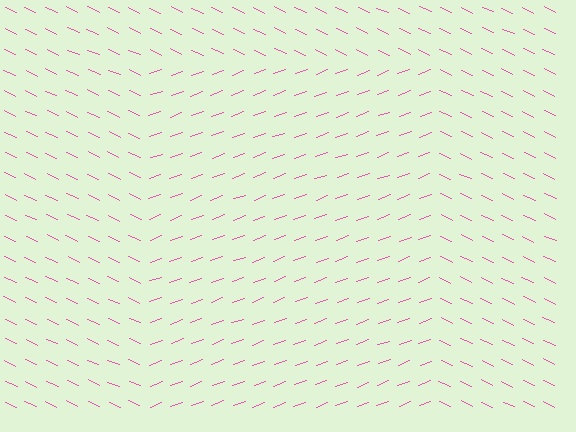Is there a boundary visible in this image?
Yes, there is a texture boundary formed by a change in line orientation.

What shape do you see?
I see a rectangle.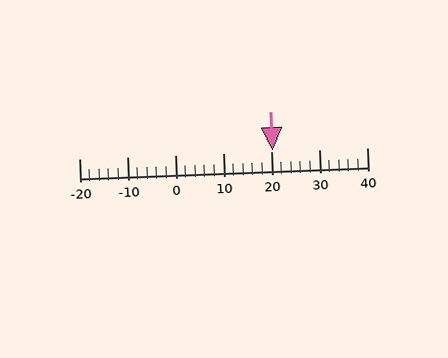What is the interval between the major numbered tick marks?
The major tick marks are spaced 10 units apart.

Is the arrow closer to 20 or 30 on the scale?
The arrow is closer to 20.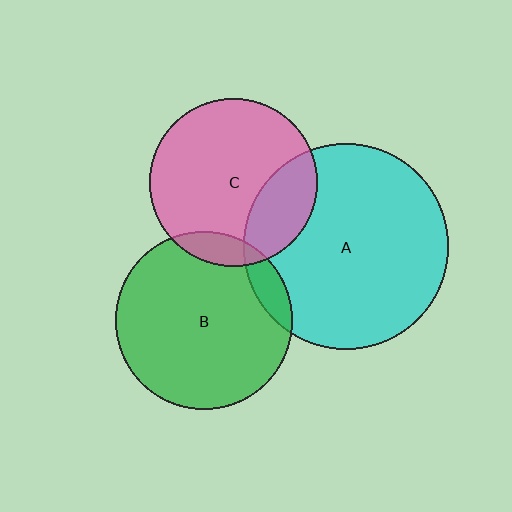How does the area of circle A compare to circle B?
Approximately 1.3 times.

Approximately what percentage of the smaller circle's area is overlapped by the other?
Approximately 10%.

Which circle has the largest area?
Circle A (cyan).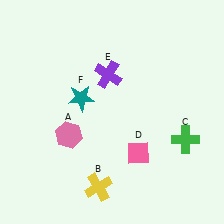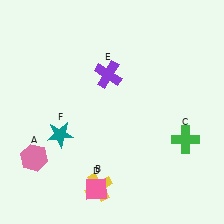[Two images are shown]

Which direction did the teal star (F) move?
The teal star (F) moved down.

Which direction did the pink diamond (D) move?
The pink diamond (D) moved left.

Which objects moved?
The objects that moved are: the pink hexagon (A), the pink diamond (D), the teal star (F).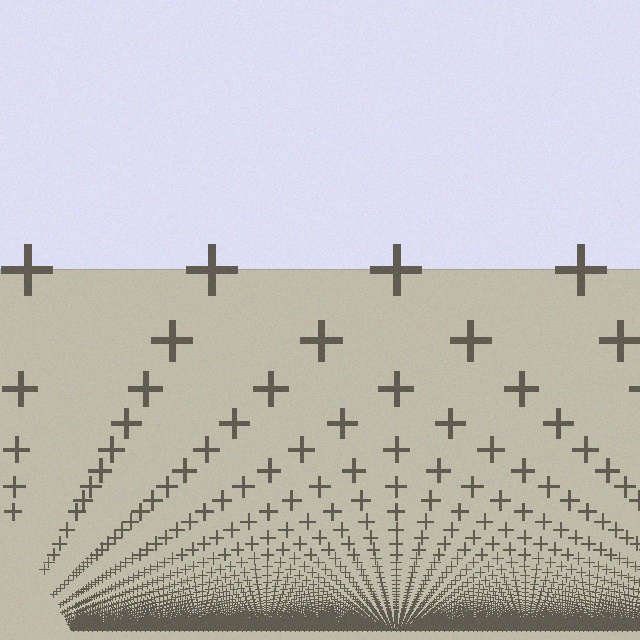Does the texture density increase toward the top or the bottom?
Density increases toward the bottom.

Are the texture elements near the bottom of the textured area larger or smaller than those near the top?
Smaller. The gradient is inverted — elements near the bottom are smaller and denser.